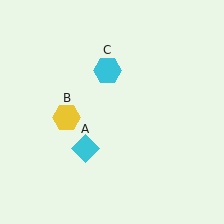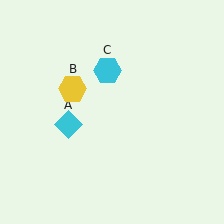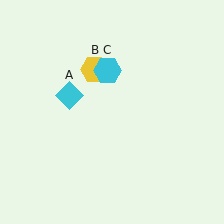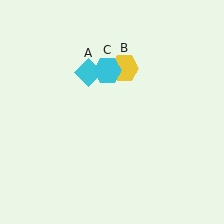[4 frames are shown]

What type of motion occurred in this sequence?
The cyan diamond (object A), yellow hexagon (object B) rotated clockwise around the center of the scene.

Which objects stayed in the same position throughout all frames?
Cyan hexagon (object C) remained stationary.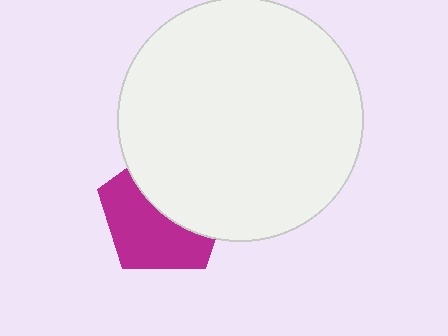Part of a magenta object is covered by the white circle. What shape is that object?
It is a pentagon.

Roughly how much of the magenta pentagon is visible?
About half of it is visible (roughly 53%).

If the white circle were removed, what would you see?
You would see the complete magenta pentagon.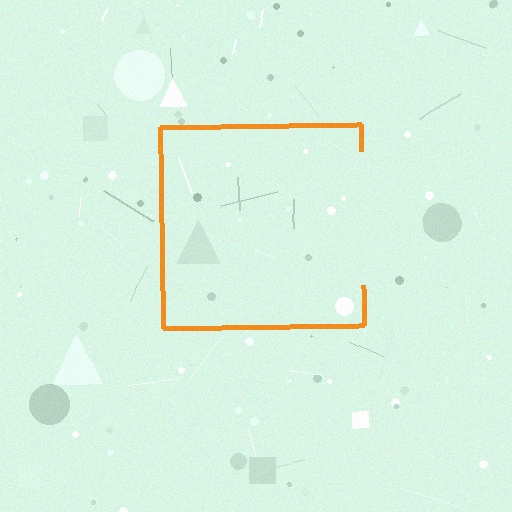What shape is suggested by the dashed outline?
The dashed outline suggests a square.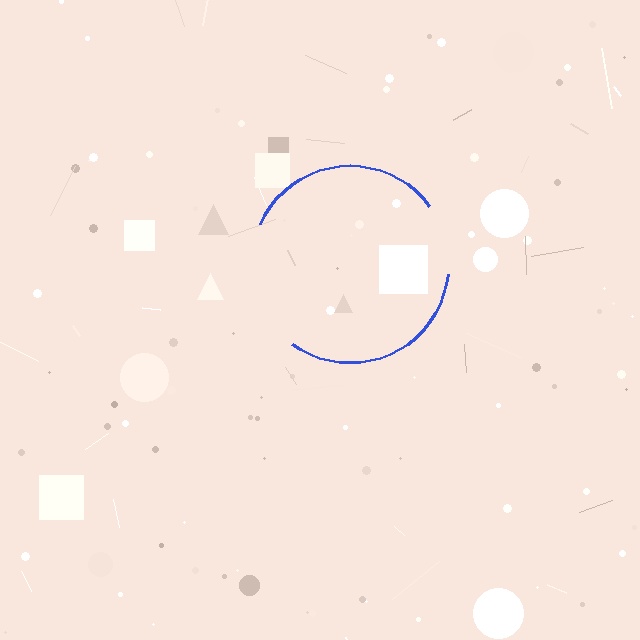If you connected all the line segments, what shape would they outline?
They would outline a circle.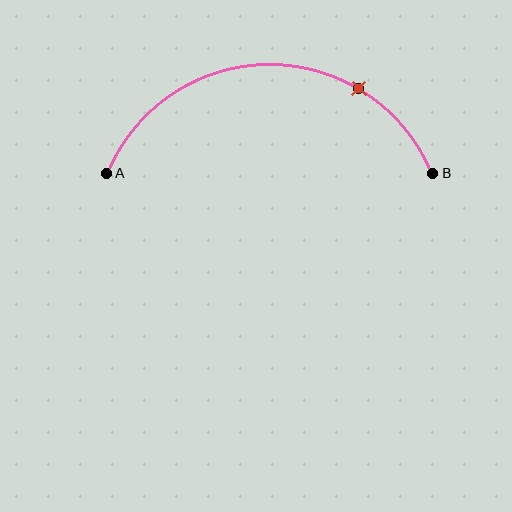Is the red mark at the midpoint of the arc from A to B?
No. The red mark lies on the arc but is closer to endpoint B. The arc midpoint would be at the point on the curve equidistant along the arc from both A and B.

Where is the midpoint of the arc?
The arc midpoint is the point on the curve farthest from the straight line joining A and B. It sits above that line.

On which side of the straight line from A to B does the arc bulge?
The arc bulges above the straight line connecting A and B.